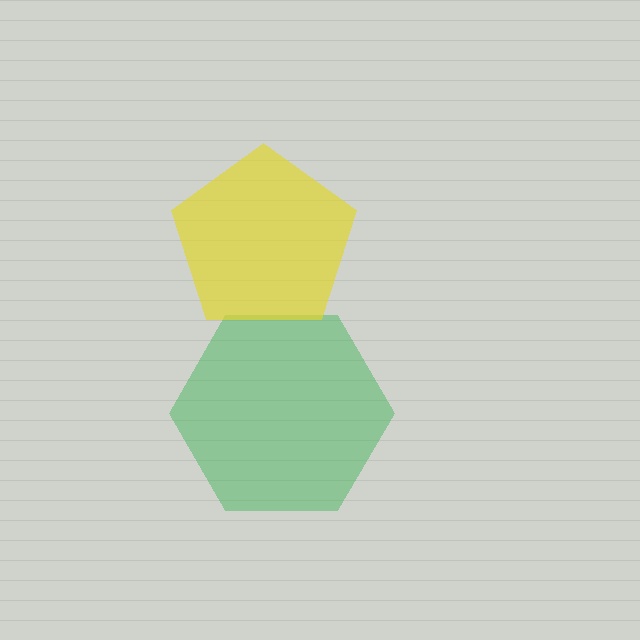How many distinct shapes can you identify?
There are 2 distinct shapes: a green hexagon, a yellow pentagon.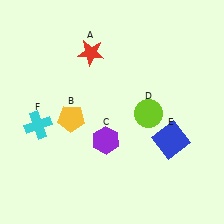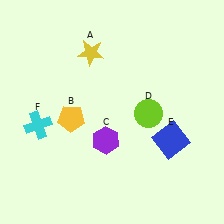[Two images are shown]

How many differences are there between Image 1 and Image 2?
There is 1 difference between the two images.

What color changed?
The star (A) changed from red in Image 1 to yellow in Image 2.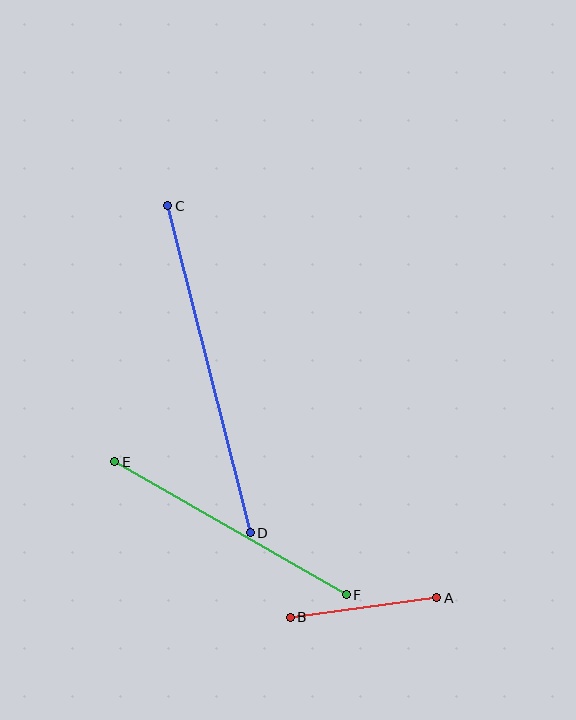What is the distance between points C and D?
The distance is approximately 337 pixels.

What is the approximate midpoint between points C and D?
The midpoint is at approximately (209, 369) pixels.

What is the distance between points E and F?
The distance is approximately 267 pixels.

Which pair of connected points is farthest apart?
Points C and D are farthest apart.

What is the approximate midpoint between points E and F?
The midpoint is at approximately (231, 528) pixels.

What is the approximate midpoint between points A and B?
The midpoint is at approximately (363, 608) pixels.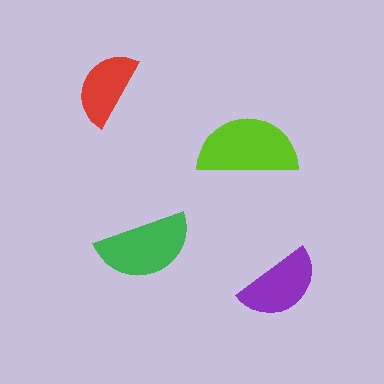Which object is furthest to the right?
The purple semicircle is rightmost.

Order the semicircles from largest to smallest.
the lime one, the green one, the purple one, the red one.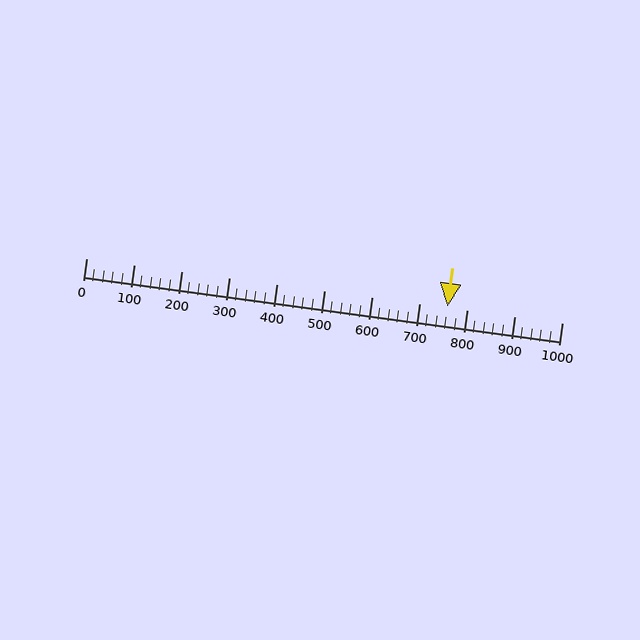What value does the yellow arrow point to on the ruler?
The yellow arrow points to approximately 760.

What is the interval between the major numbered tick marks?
The major tick marks are spaced 100 units apart.